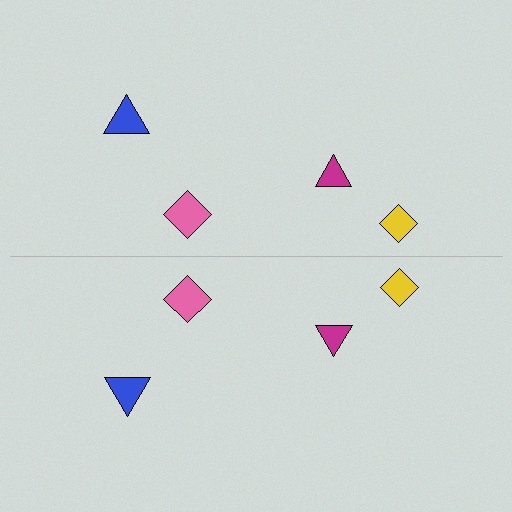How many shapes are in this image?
There are 8 shapes in this image.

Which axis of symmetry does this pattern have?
The pattern has a horizontal axis of symmetry running through the center of the image.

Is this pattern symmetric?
Yes, this pattern has bilateral (reflection) symmetry.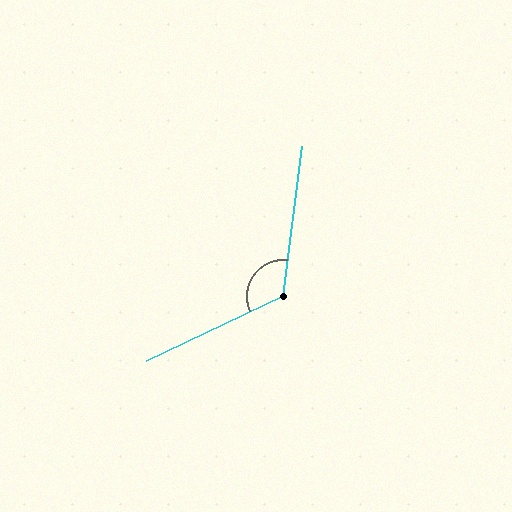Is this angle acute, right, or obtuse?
It is obtuse.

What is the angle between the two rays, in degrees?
Approximately 123 degrees.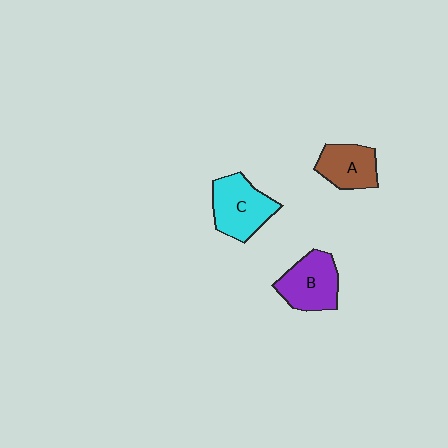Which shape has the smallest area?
Shape A (brown).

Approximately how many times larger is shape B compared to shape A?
Approximately 1.2 times.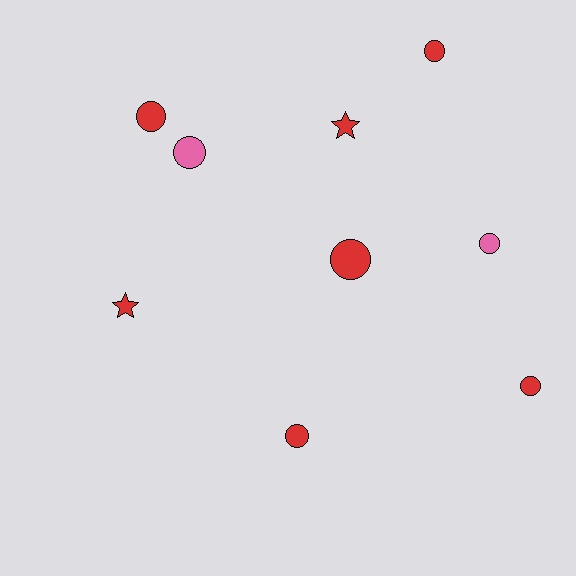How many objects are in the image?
There are 9 objects.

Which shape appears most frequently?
Circle, with 7 objects.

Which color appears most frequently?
Red, with 7 objects.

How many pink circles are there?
There are 2 pink circles.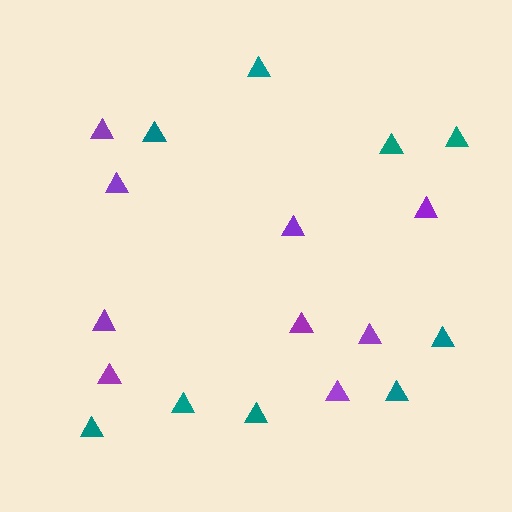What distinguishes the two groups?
There are 2 groups: one group of teal triangles (9) and one group of purple triangles (9).